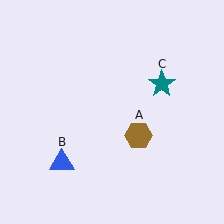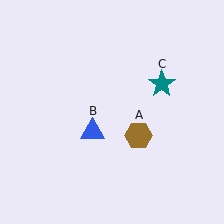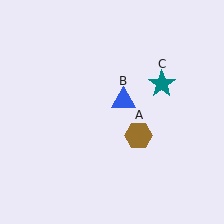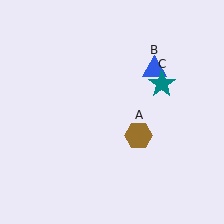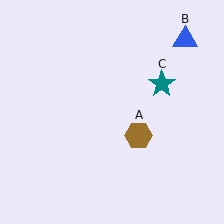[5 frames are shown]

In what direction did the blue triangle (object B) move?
The blue triangle (object B) moved up and to the right.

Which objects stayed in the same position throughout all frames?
Brown hexagon (object A) and teal star (object C) remained stationary.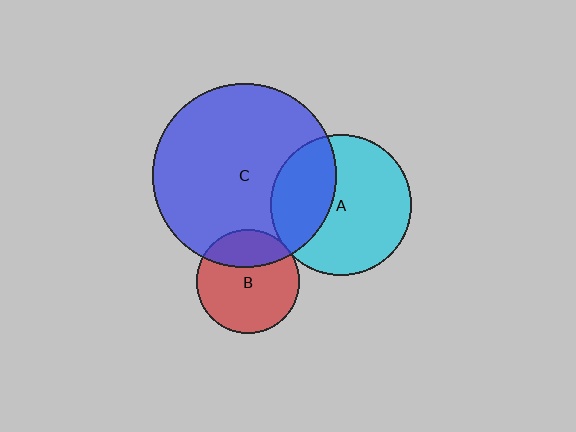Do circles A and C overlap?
Yes.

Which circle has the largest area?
Circle C (blue).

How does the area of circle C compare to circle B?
Approximately 3.1 times.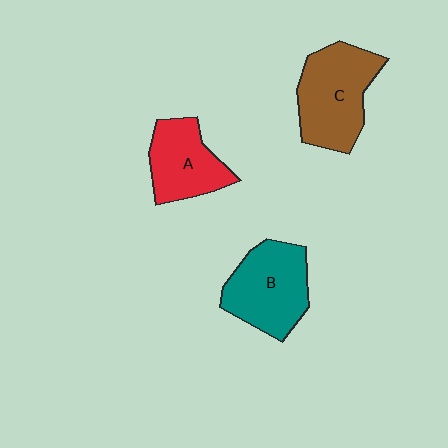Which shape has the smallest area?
Shape A (red).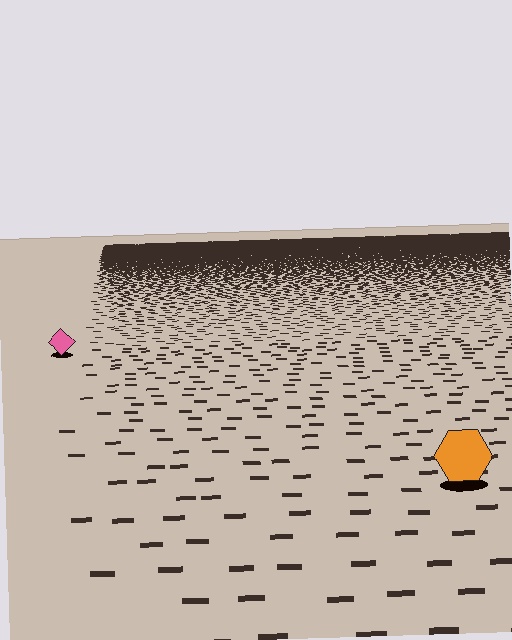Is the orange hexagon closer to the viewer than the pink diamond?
Yes. The orange hexagon is closer — you can tell from the texture gradient: the ground texture is coarser near it.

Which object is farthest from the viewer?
The pink diamond is farthest from the viewer. It appears smaller and the ground texture around it is denser.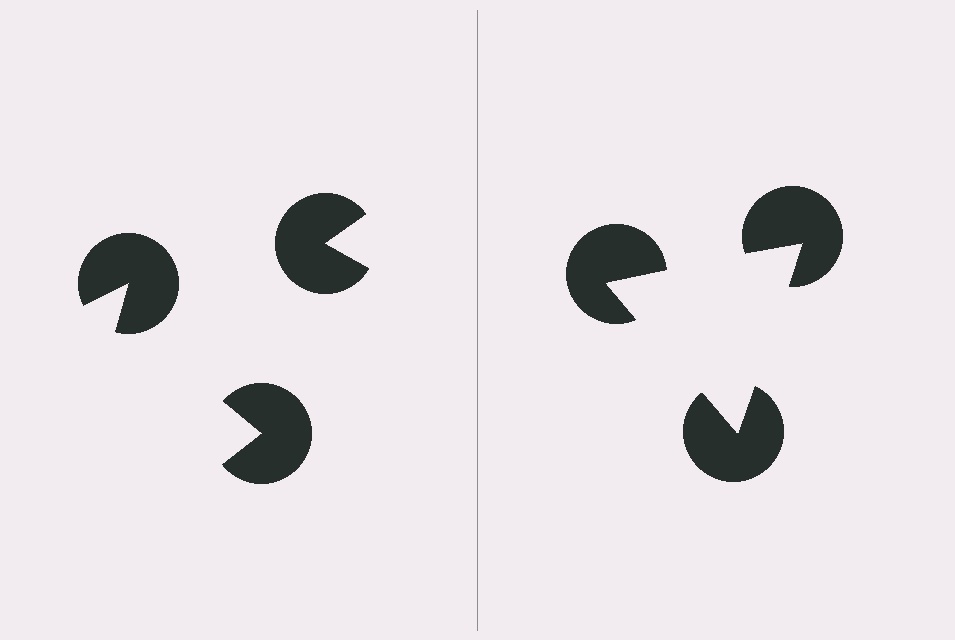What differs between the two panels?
The pac-man discs are positioned identically on both sides; only the wedge orientations differ. On the right they align to a triangle; on the left they are misaligned.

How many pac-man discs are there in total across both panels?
6 — 3 on each side.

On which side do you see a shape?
An illusory triangle appears on the right side. On the left side the wedge cuts are rotated, so no coherent shape forms.